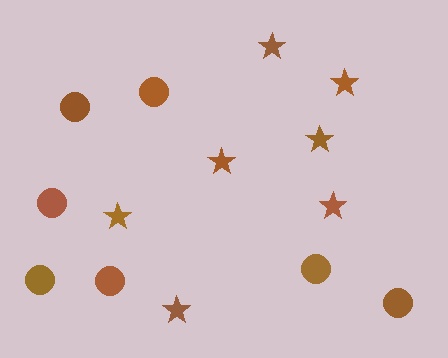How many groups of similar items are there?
There are 2 groups: one group of stars (7) and one group of circles (7).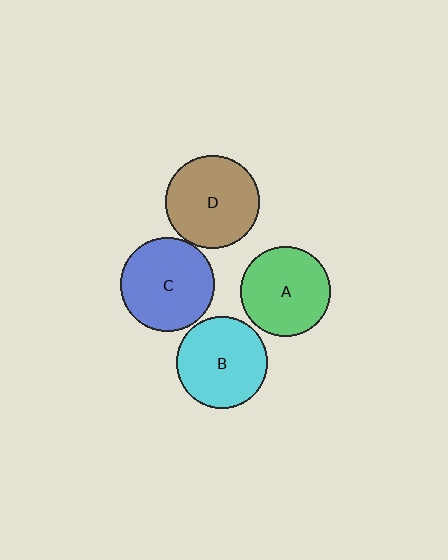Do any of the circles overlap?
No, none of the circles overlap.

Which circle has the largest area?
Circle C (blue).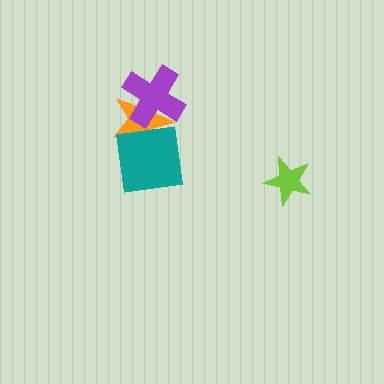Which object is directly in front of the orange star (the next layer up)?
The purple cross is directly in front of the orange star.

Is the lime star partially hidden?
No, no other shape covers it.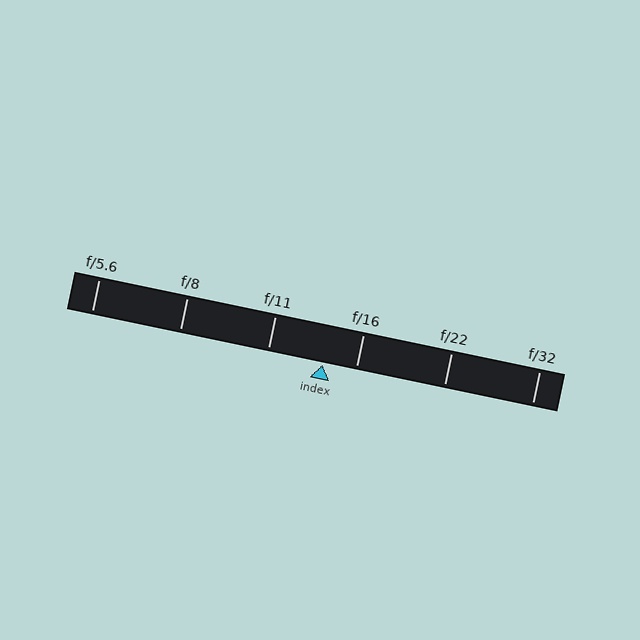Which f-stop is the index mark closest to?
The index mark is closest to f/16.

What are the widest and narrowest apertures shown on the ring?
The widest aperture shown is f/5.6 and the narrowest is f/32.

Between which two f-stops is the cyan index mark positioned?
The index mark is between f/11 and f/16.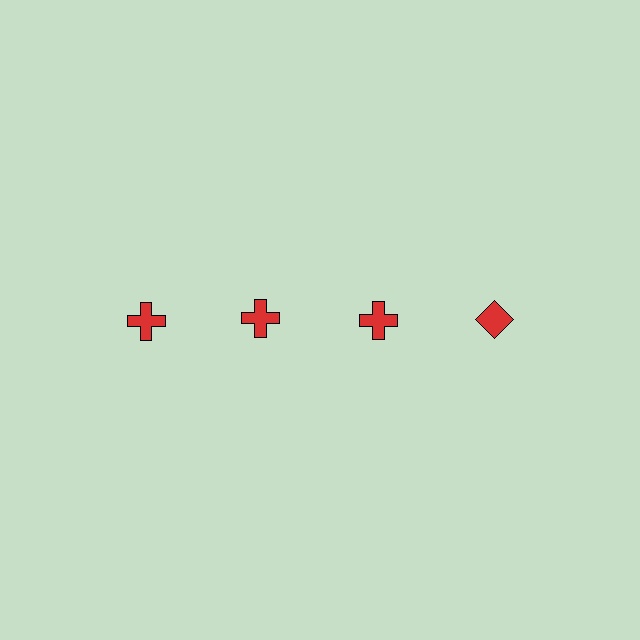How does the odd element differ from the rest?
It has a different shape: diamond instead of cross.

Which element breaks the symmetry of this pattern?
The red diamond in the top row, second from right column breaks the symmetry. All other shapes are red crosses.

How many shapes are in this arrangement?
There are 4 shapes arranged in a grid pattern.